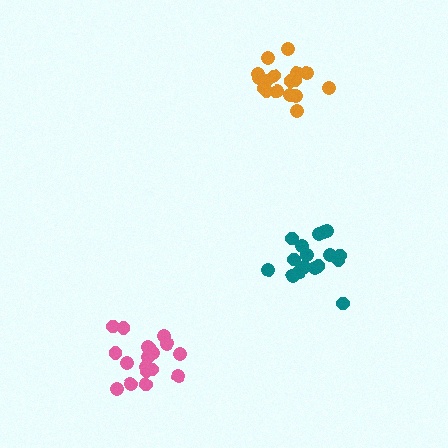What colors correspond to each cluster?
The clusters are colored: teal, orange, pink.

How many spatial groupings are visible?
There are 3 spatial groupings.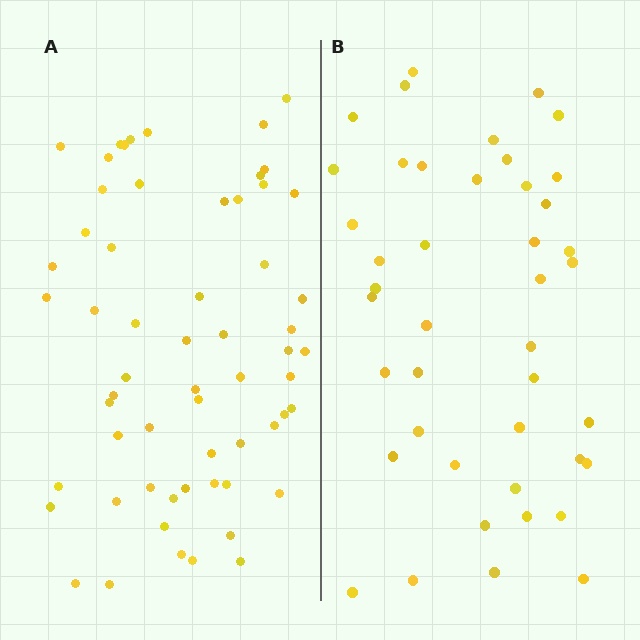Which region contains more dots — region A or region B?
Region A (the left region) has more dots.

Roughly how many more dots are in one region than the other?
Region A has approximately 15 more dots than region B.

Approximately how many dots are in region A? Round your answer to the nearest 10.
About 60 dots.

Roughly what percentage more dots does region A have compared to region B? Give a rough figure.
About 40% more.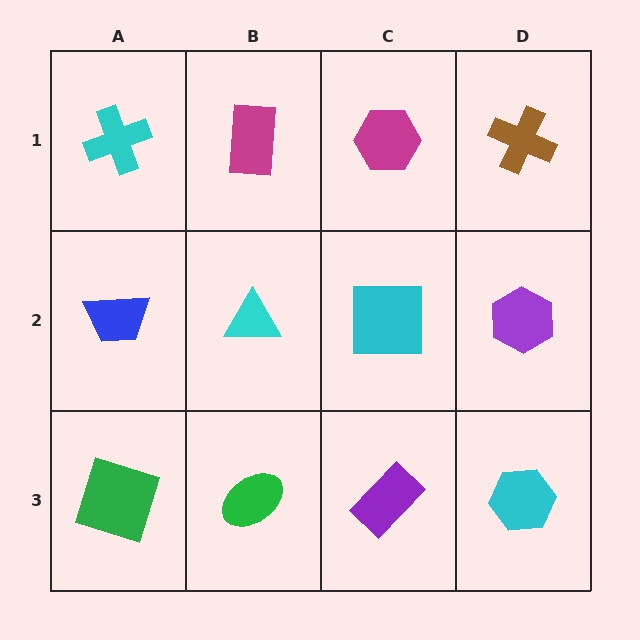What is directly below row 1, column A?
A blue trapezoid.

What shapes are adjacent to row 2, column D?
A brown cross (row 1, column D), a cyan hexagon (row 3, column D), a cyan square (row 2, column C).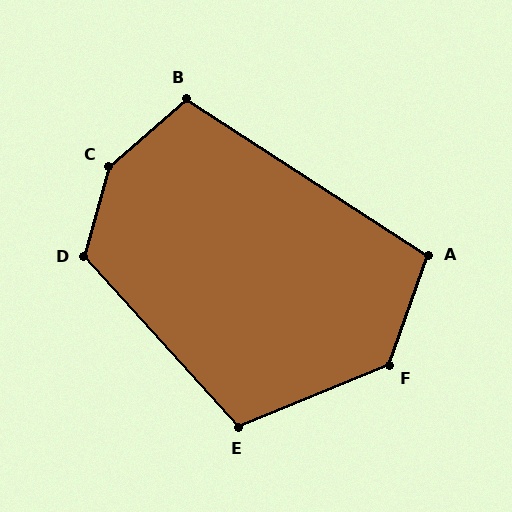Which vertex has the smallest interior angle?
A, at approximately 103 degrees.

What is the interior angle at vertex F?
Approximately 132 degrees (obtuse).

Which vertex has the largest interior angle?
C, at approximately 147 degrees.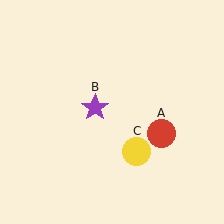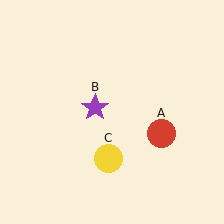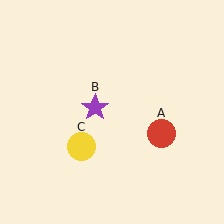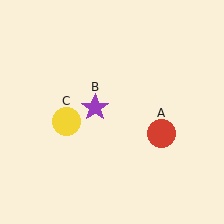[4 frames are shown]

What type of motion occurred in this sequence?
The yellow circle (object C) rotated clockwise around the center of the scene.